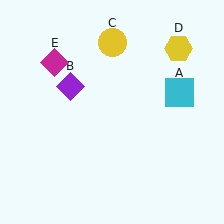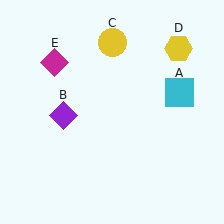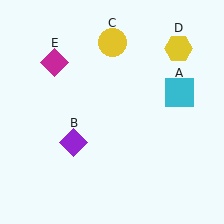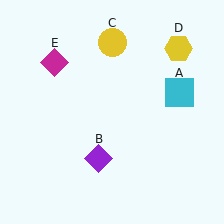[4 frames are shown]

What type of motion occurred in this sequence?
The purple diamond (object B) rotated counterclockwise around the center of the scene.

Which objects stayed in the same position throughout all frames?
Cyan square (object A) and yellow circle (object C) and yellow hexagon (object D) and magenta diamond (object E) remained stationary.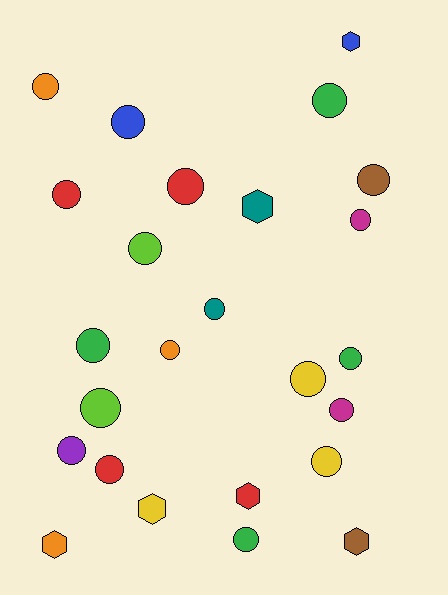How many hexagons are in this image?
There are 6 hexagons.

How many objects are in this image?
There are 25 objects.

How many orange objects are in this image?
There are 3 orange objects.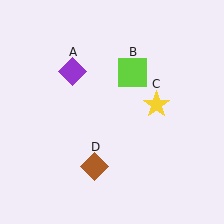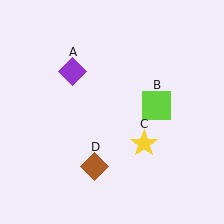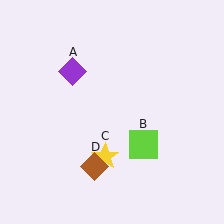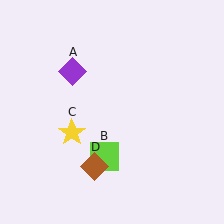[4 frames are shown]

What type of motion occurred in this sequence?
The lime square (object B), yellow star (object C) rotated clockwise around the center of the scene.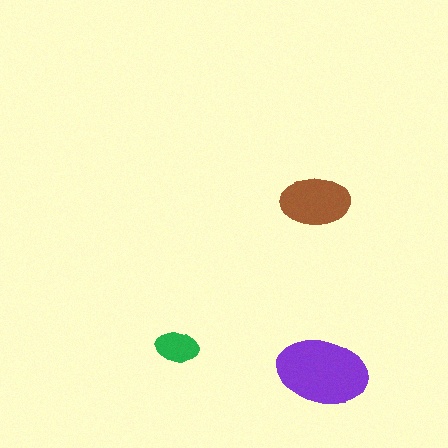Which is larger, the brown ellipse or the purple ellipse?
The purple one.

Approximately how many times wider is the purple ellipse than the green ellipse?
About 2 times wider.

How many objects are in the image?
There are 3 objects in the image.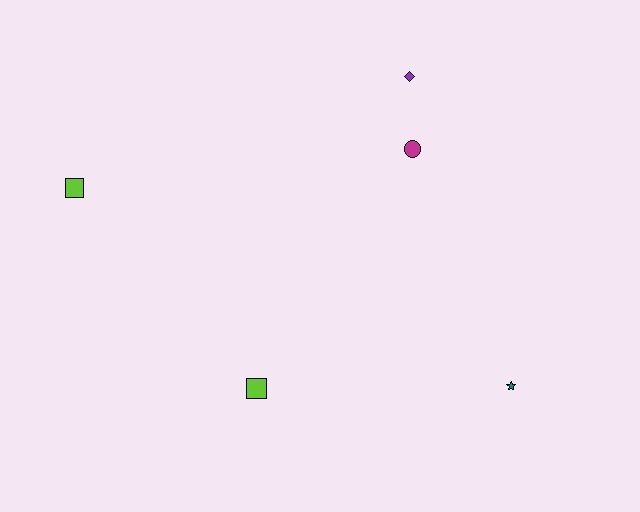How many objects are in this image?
There are 5 objects.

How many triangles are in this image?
There are no triangles.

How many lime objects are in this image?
There are 2 lime objects.